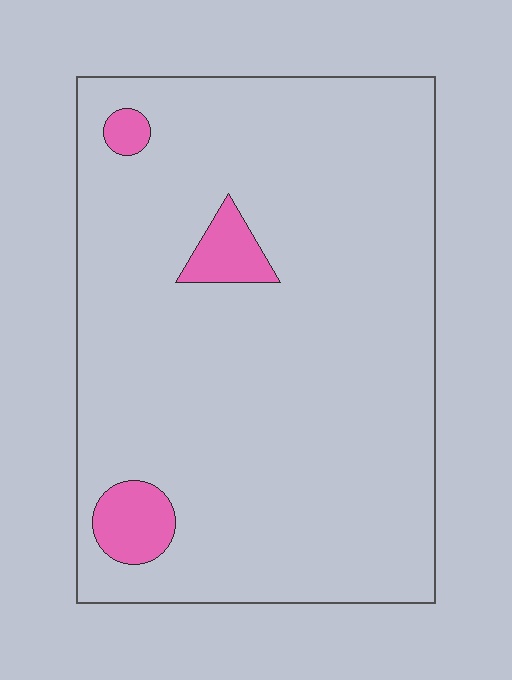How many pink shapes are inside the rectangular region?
3.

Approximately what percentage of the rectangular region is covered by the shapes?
Approximately 5%.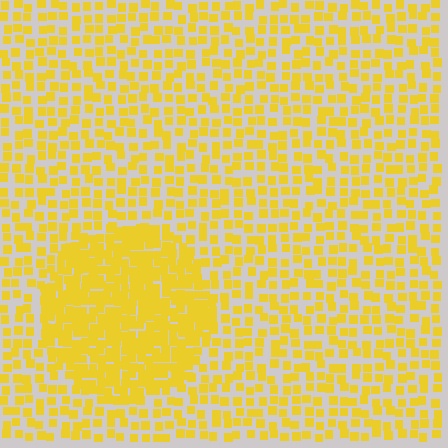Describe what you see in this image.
The image contains small yellow elements arranged at two different densities. A circle-shaped region is visible where the elements are more densely packed than the surrounding area.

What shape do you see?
I see a circle.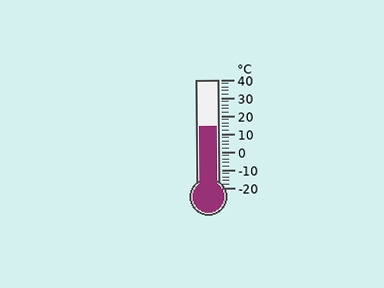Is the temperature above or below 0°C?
The temperature is above 0°C.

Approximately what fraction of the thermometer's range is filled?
The thermometer is filled to approximately 55% of its range.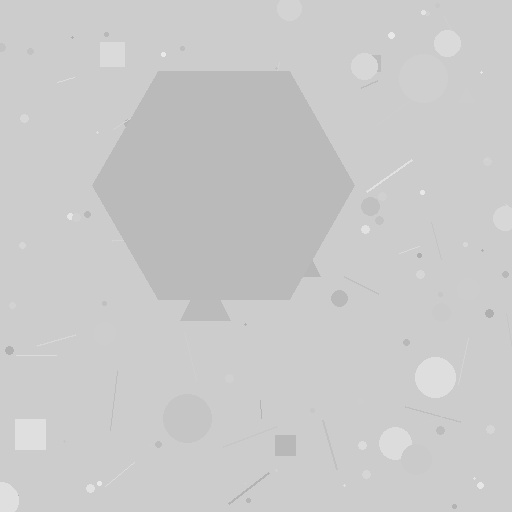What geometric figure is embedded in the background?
A hexagon is embedded in the background.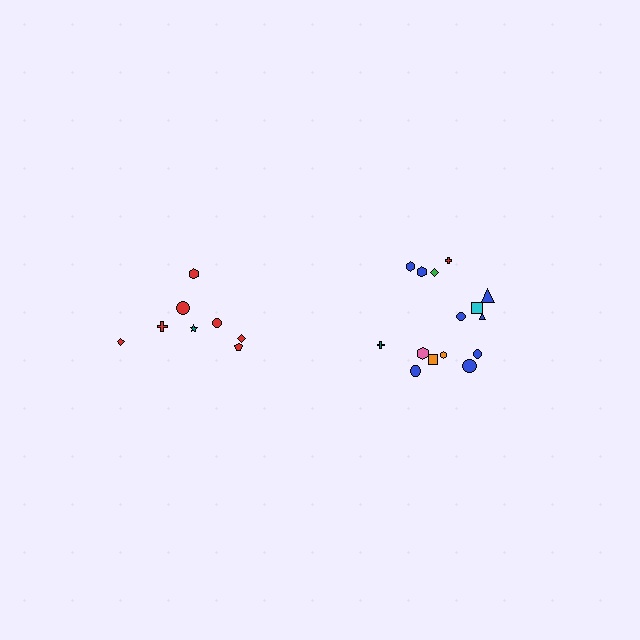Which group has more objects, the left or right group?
The right group.